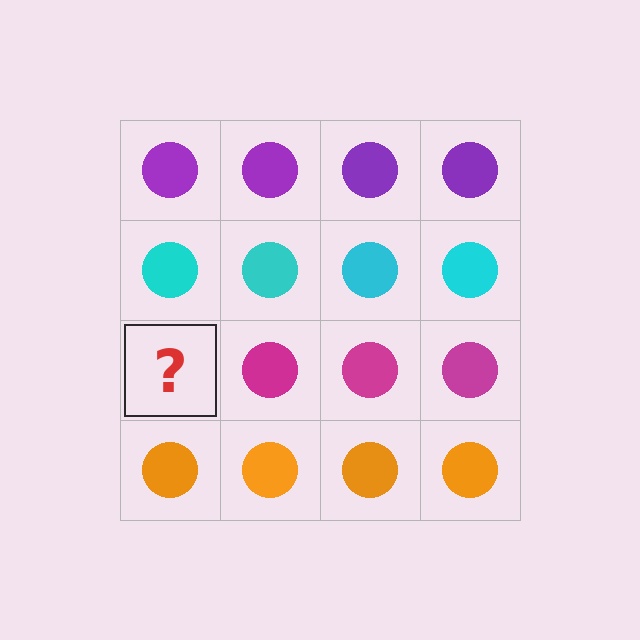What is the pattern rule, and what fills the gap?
The rule is that each row has a consistent color. The gap should be filled with a magenta circle.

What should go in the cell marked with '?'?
The missing cell should contain a magenta circle.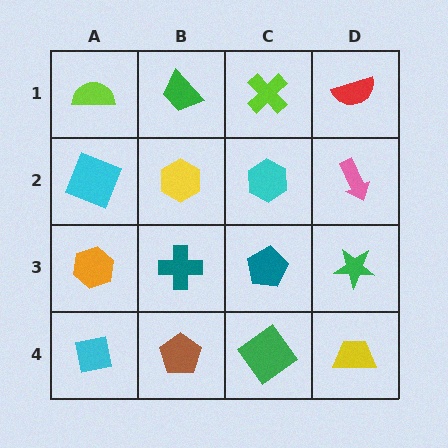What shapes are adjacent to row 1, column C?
A cyan hexagon (row 2, column C), a green trapezoid (row 1, column B), a red semicircle (row 1, column D).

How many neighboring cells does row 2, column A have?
3.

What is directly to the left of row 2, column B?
A cyan square.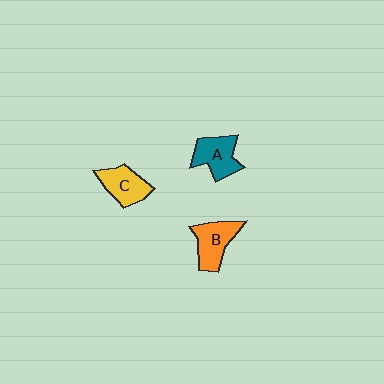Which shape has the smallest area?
Shape C (yellow).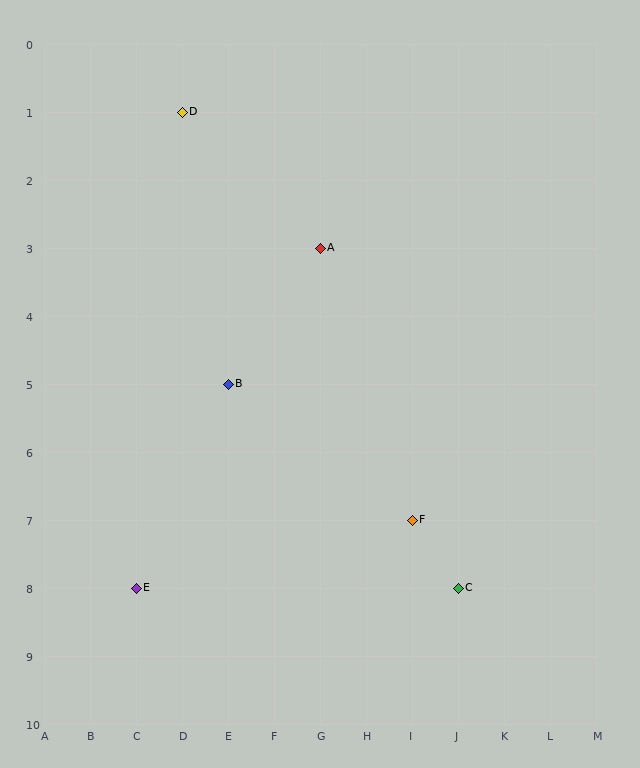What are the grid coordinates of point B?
Point B is at grid coordinates (E, 5).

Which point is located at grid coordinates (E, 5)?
Point B is at (E, 5).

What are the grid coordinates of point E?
Point E is at grid coordinates (C, 8).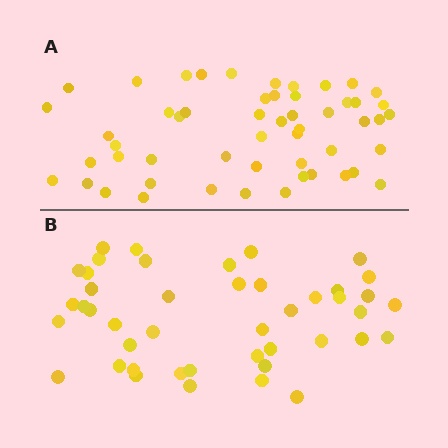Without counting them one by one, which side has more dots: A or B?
Region A (the top region) has more dots.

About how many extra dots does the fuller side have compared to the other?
Region A has roughly 8 or so more dots than region B.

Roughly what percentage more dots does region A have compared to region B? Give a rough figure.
About 20% more.